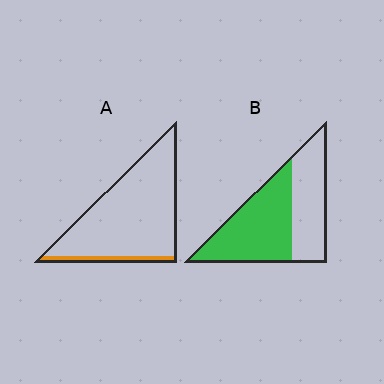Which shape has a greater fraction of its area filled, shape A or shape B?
Shape B.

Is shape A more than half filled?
No.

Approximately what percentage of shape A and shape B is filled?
A is approximately 10% and B is approximately 55%.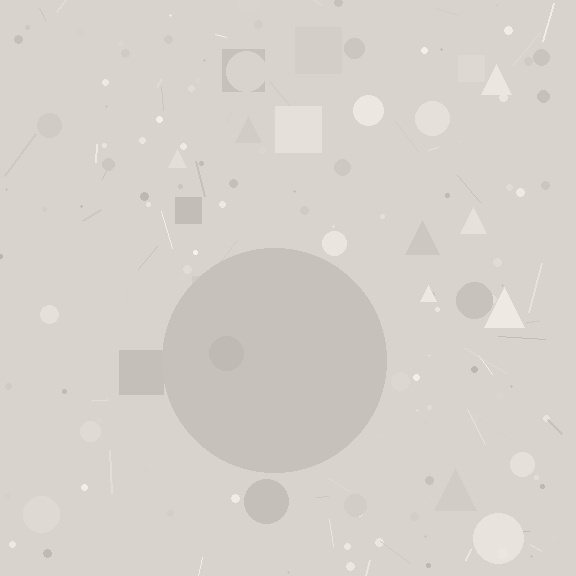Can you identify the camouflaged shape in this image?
The camouflaged shape is a circle.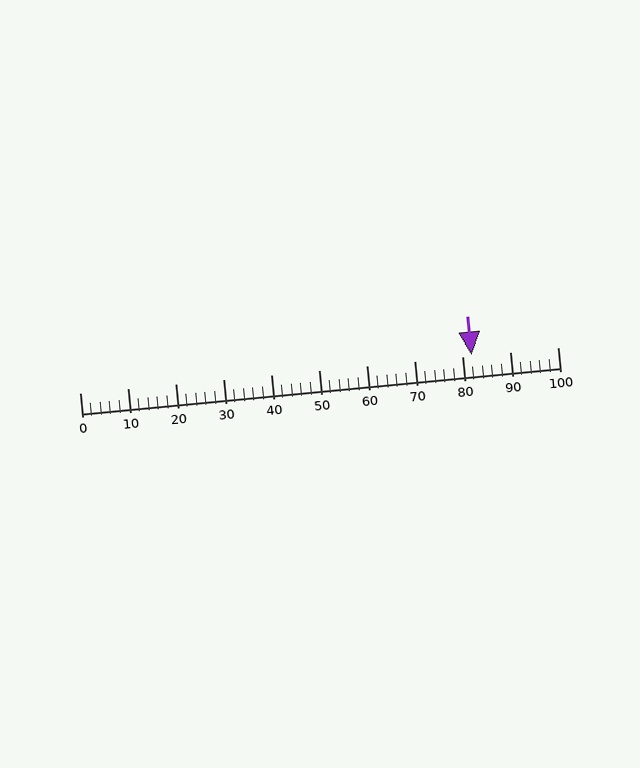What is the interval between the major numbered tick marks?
The major tick marks are spaced 10 units apart.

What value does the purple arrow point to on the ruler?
The purple arrow points to approximately 82.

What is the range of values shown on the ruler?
The ruler shows values from 0 to 100.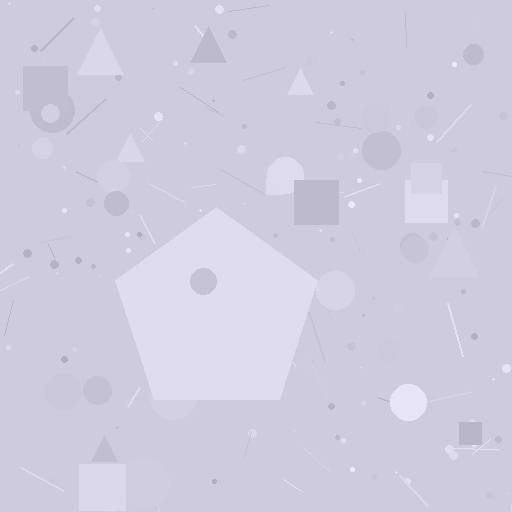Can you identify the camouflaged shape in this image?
The camouflaged shape is a pentagon.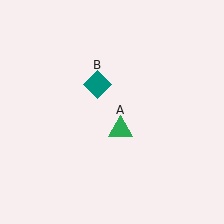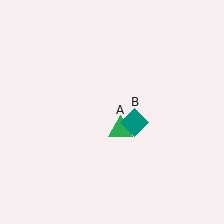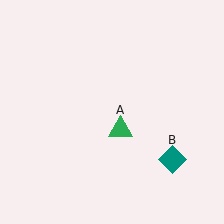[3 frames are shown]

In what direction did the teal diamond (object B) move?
The teal diamond (object B) moved down and to the right.